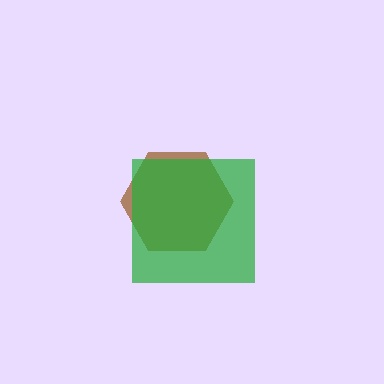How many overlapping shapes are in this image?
There are 2 overlapping shapes in the image.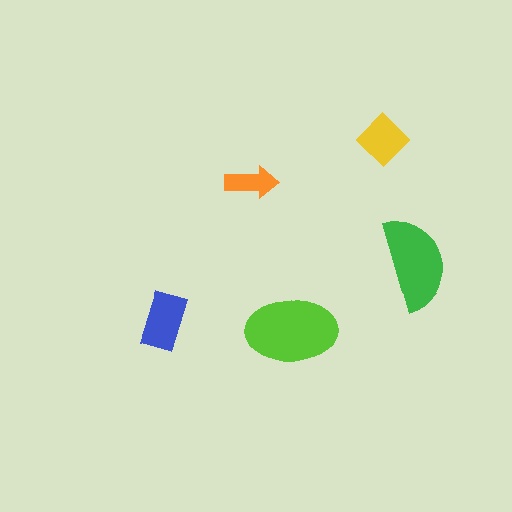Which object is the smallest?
The orange arrow.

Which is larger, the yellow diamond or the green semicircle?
The green semicircle.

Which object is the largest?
The lime ellipse.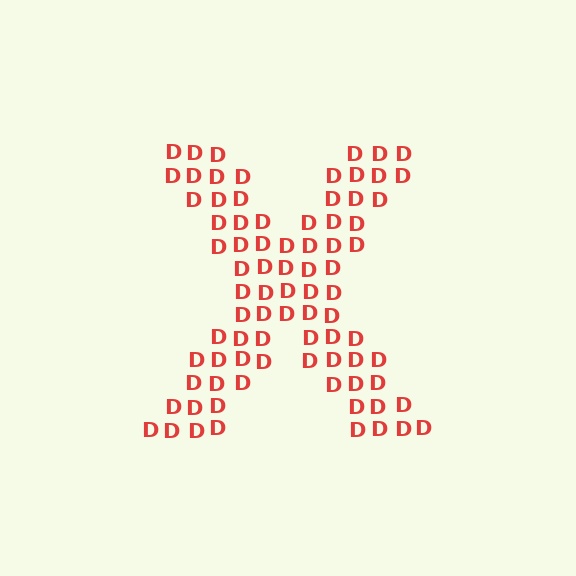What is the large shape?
The large shape is the letter X.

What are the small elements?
The small elements are letter D's.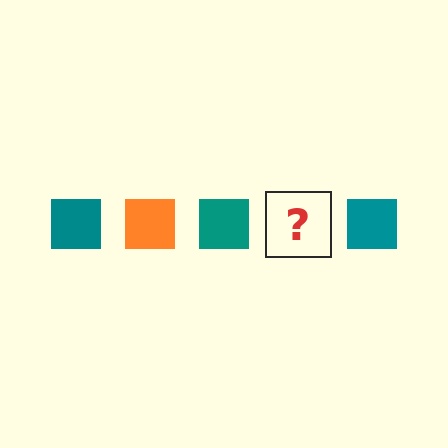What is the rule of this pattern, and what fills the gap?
The rule is that the pattern cycles through teal, orange squares. The gap should be filled with an orange square.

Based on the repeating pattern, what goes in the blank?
The blank should be an orange square.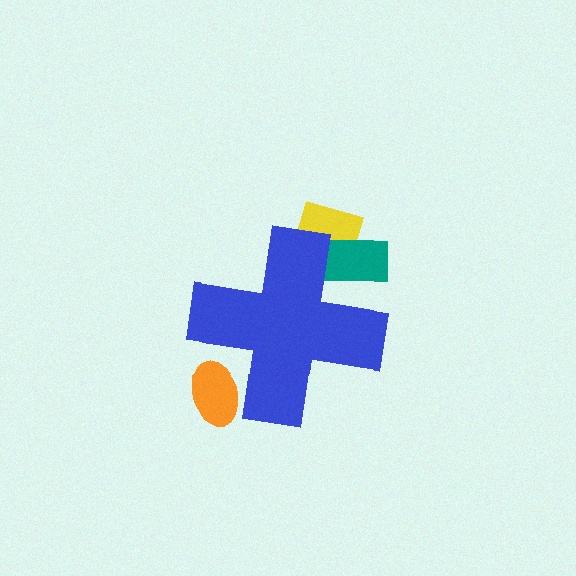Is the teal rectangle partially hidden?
Yes, the teal rectangle is partially hidden behind the blue cross.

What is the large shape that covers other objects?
A blue cross.